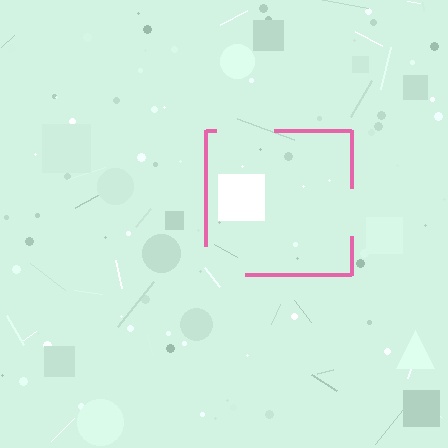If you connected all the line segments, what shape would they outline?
They would outline a square.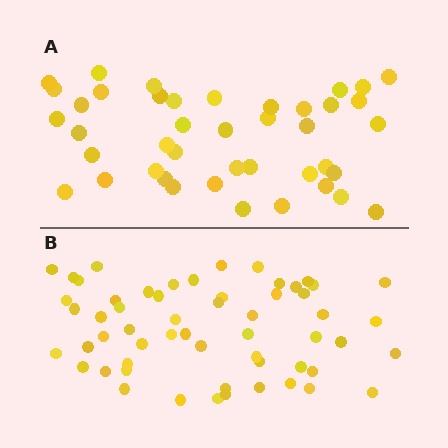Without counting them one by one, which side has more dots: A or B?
Region B (the bottom region) has more dots.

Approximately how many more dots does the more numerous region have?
Region B has approximately 15 more dots than region A.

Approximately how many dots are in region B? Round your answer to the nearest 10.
About 60 dots. (The exact count is 57, which rounds to 60.)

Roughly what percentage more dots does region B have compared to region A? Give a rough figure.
About 35% more.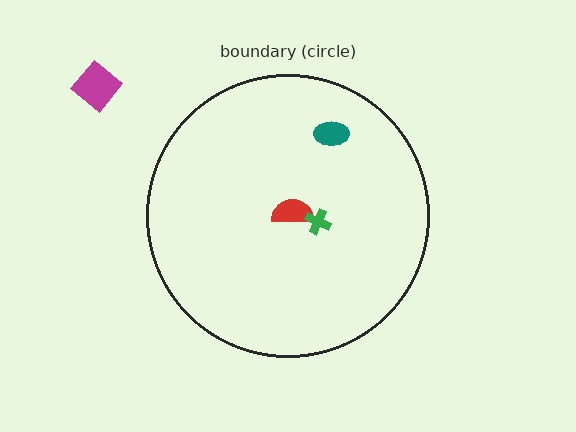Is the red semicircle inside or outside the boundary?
Inside.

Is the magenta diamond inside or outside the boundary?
Outside.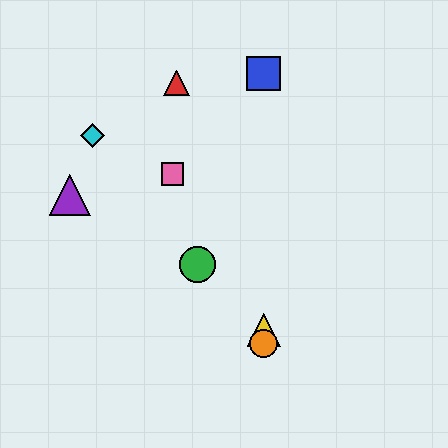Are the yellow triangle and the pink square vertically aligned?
No, the yellow triangle is at x≈264 and the pink square is at x≈173.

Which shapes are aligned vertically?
The blue square, the yellow triangle, the orange circle are aligned vertically.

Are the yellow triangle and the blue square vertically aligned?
Yes, both are at x≈264.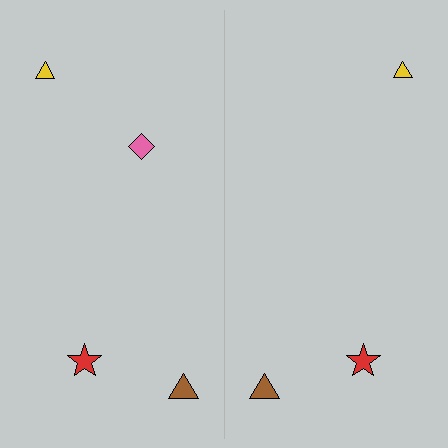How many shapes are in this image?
There are 7 shapes in this image.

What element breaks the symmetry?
A pink diamond is missing from the right side.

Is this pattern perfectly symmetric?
No, the pattern is not perfectly symmetric. A pink diamond is missing from the right side.